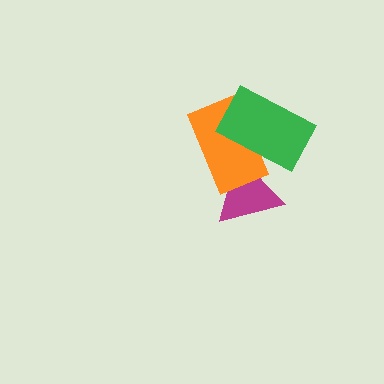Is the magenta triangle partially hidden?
Yes, it is partially covered by another shape.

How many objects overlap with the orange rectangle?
2 objects overlap with the orange rectangle.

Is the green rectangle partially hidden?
No, no other shape covers it.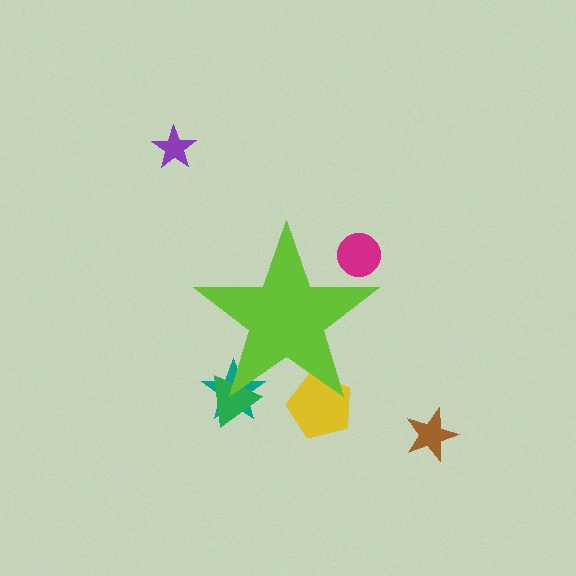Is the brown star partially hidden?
No, the brown star is fully visible.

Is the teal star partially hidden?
Yes, the teal star is partially hidden behind the lime star.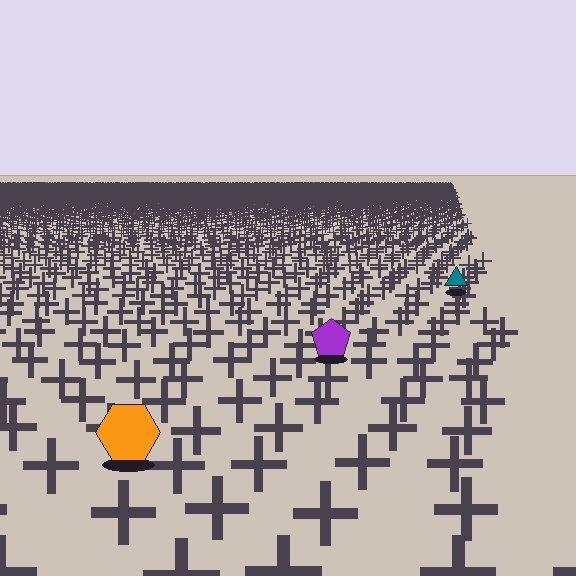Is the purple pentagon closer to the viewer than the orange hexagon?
No. The orange hexagon is closer — you can tell from the texture gradient: the ground texture is coarser near it.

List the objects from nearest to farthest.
From nearest to farthest: the orange hexagon, the purple pentagon, the teal triangle.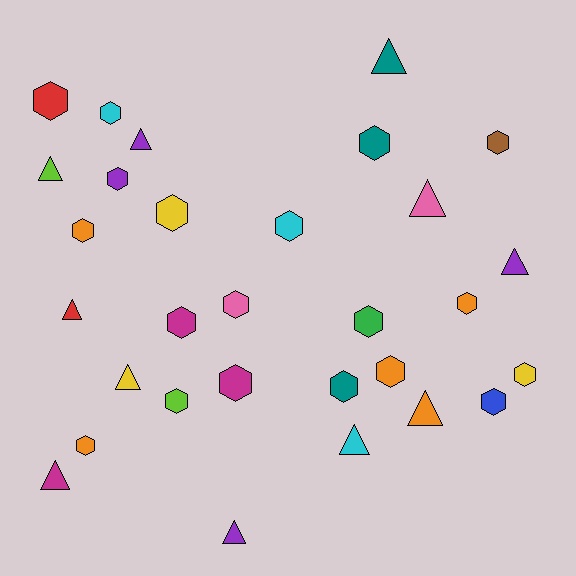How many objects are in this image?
There are 30 objects.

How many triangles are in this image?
There are 11 triangles.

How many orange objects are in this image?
There are 5 orange objects.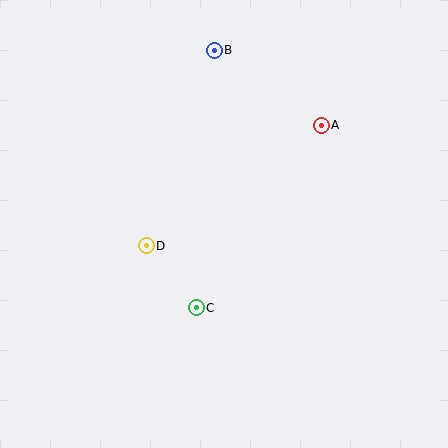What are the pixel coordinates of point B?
Point B is at (214, 50).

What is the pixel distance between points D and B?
The distance between D and B is 207 pixels.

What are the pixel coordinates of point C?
Point C is at (196, 308).